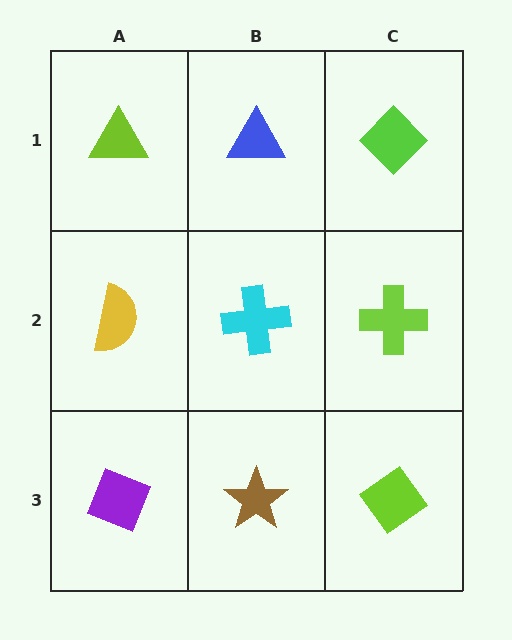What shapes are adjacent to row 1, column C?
A lime cross (row 2, column C), a blue triangle (row 1, column B).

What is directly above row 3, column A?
A yellow semicircle.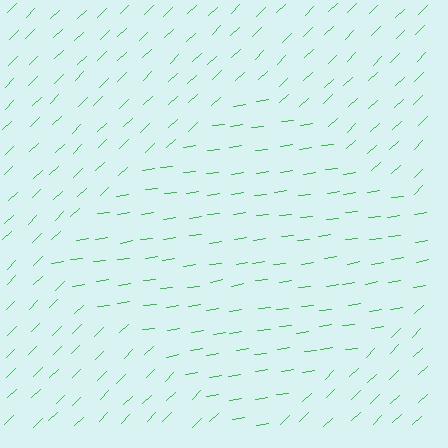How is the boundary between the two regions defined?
The boundary is defined purely by a change in line orientation (approximately 37 degrees difference). All lines are the same color and thickness.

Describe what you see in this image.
The image is filled with small green line segments. A diamond region in the image has lines oriented differently from the surrounding lines, creating a visible texture boundary.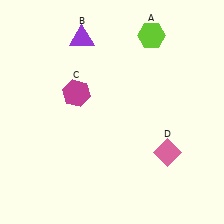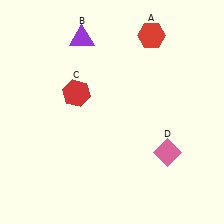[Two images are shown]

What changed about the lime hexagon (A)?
In Image 1, A is lime. In Image 2, it changed to red.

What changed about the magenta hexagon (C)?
In Image 1, C is magenta. In Image 2, it changed to red.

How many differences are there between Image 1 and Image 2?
There are 2 differences between the two images.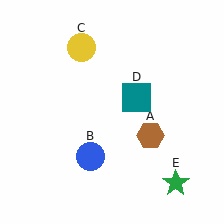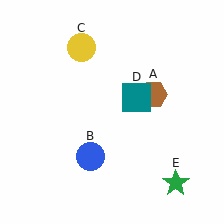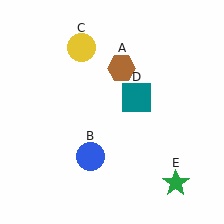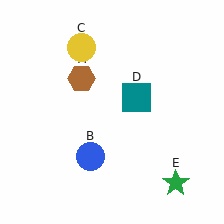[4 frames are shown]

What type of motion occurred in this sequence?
The brown hexagon (object A) rotated counterclockwise around the center of the scene.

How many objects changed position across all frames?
1 object changed position: brown hexagon (object A).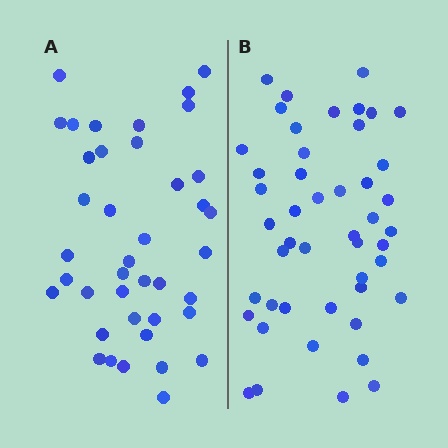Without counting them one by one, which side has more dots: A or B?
Region B (the right region) has more dots.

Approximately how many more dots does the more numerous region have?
Region B has roughly 8 or so more dots than region A.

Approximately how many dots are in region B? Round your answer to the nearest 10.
About 50 dots. (The exact count is 47, which rounds to 50.)